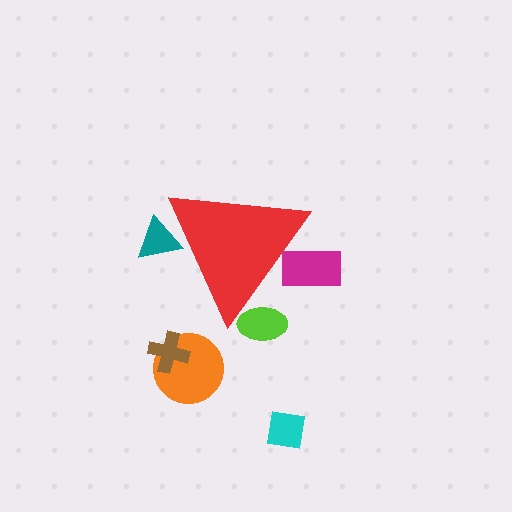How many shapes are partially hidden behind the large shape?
3 shapes are partially hidden.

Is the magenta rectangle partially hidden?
Yes, the magenta rectangle is partially hidden behind the red triangle.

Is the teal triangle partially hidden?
Yes, the teal triangle is partially hidden behind the red triangle.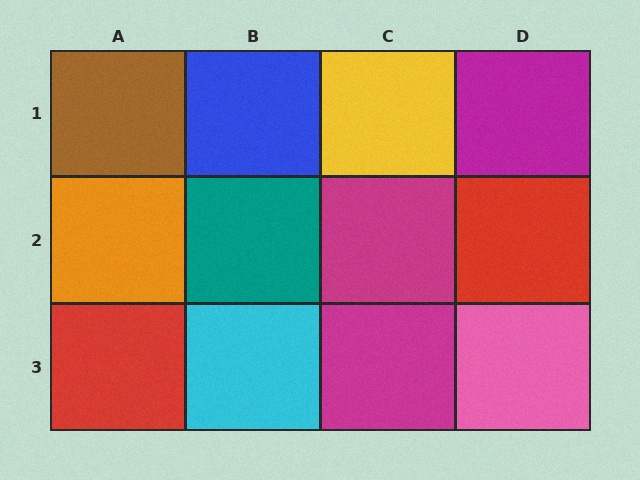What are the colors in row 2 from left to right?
Orange, teal, magenta, red.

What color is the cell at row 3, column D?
Pink.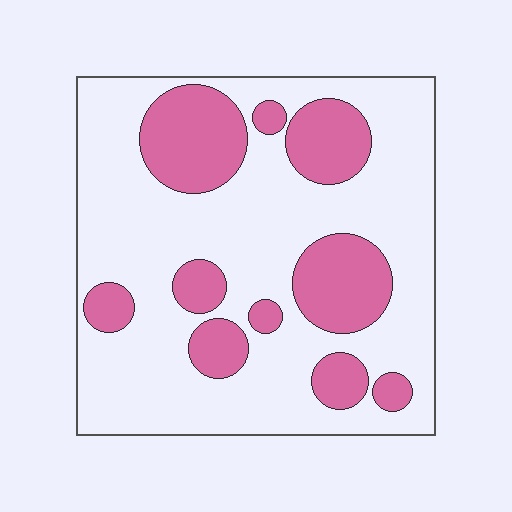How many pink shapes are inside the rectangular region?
10.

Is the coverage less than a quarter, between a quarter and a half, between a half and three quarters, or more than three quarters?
Between a quarter and a half.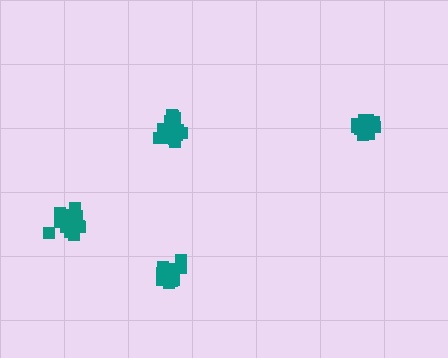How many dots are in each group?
Group 1: 15 dots, Group 2: 15 dots, Group 3: 19 dots, Group 4: 19 dots (68 total).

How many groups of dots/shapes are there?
There are 4 groups.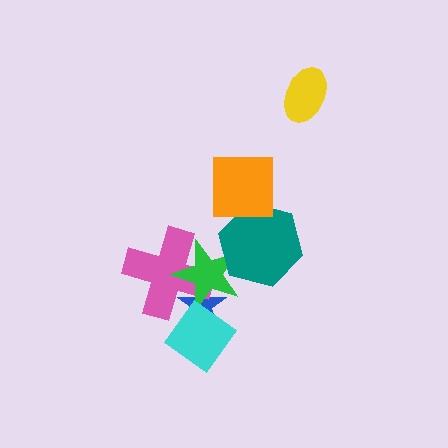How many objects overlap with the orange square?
1 object overlaps with the orange square.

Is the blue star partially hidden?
Yes, it is partially covered by another shape.